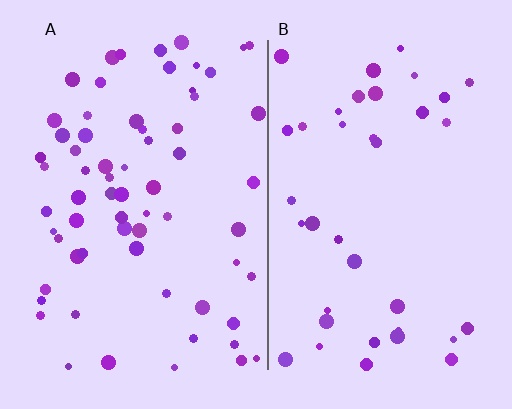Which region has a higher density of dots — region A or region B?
A (the left).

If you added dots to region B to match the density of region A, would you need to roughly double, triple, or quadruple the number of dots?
Approximately double.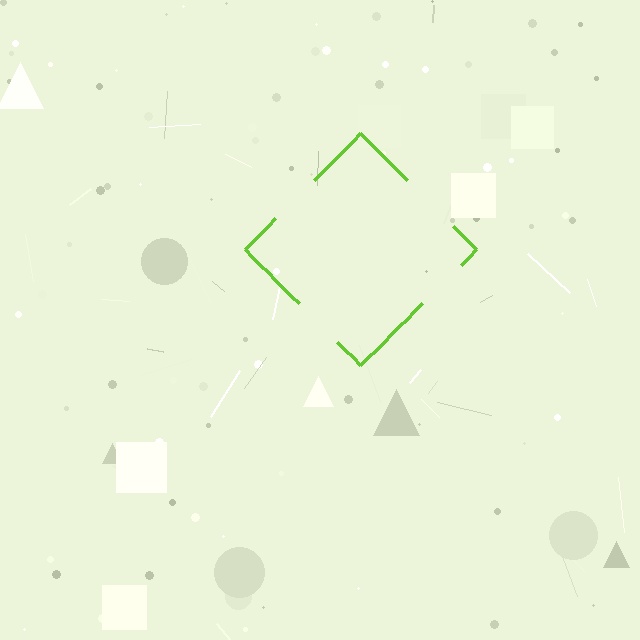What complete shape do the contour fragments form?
The contour fragments form a diamond.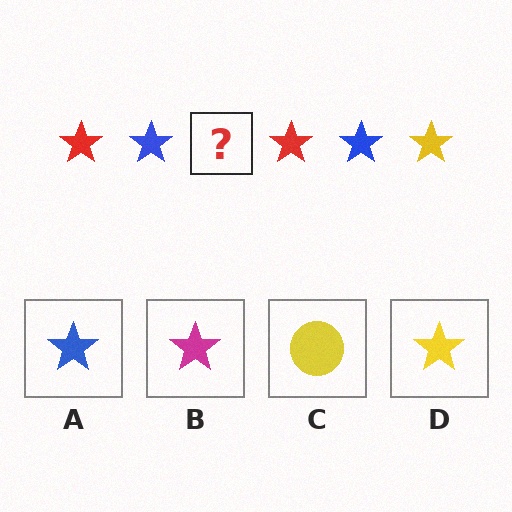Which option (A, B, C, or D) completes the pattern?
D.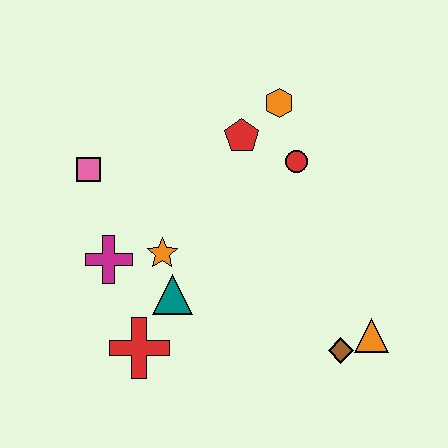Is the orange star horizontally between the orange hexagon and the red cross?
Yes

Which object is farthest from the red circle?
The red cross is farthest from the red circle.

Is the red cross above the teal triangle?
No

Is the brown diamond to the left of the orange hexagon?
No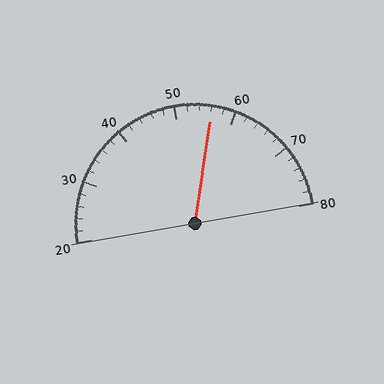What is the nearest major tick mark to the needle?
The nearest major tick mark is 60.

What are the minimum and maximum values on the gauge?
The gauge ranges from 20 to 80.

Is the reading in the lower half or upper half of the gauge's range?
The reading is in the upper half of the range (20 to 80).